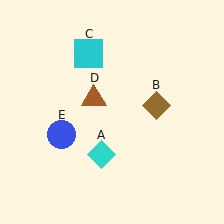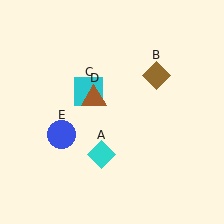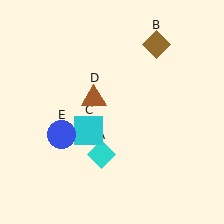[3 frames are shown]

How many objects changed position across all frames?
2 objects changed position: brown diamond (object B), cyan square (object C).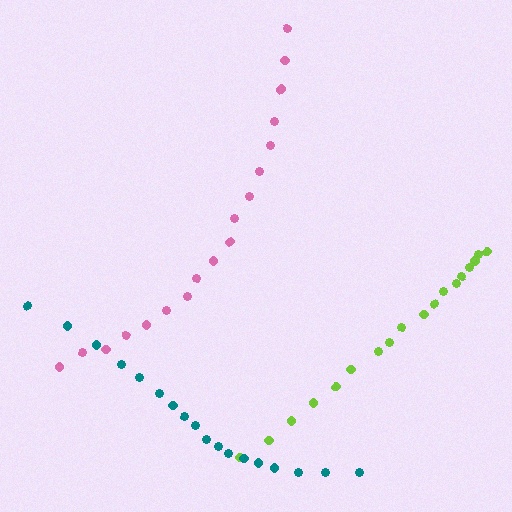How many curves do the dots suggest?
There are 3 distinct paths.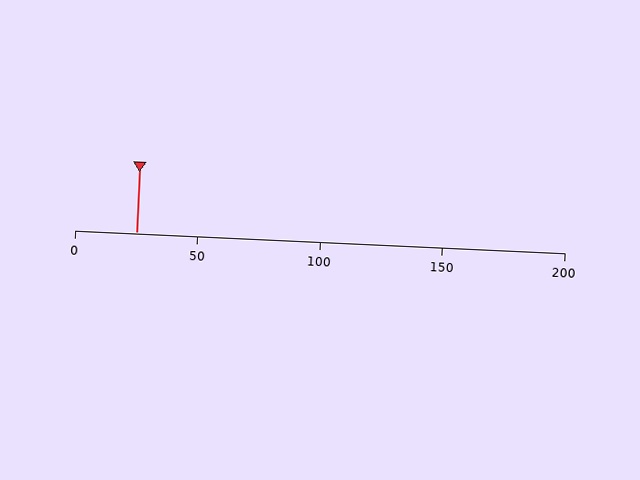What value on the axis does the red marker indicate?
The marker indicates approximately 25.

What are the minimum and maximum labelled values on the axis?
The axis runs from 0 to 200.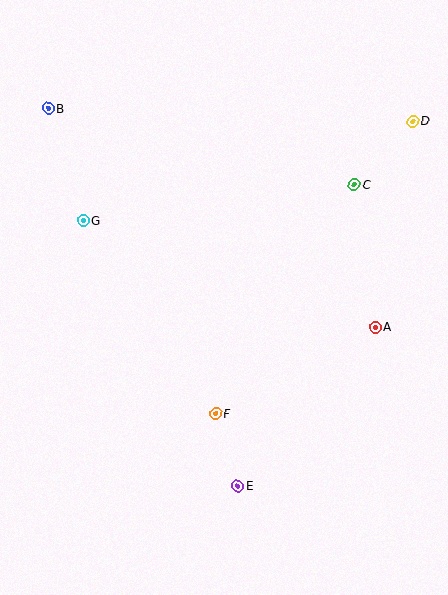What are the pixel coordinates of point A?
Point A is at (376, 327).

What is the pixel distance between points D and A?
The distance between D and A is 209 pixels.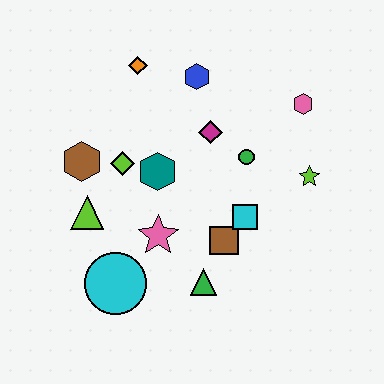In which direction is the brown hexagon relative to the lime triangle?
The brown hexagon is above the lime triangle.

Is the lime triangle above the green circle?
No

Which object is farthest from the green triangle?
The orange diamond is farthest from the green triangle.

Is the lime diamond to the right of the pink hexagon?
No